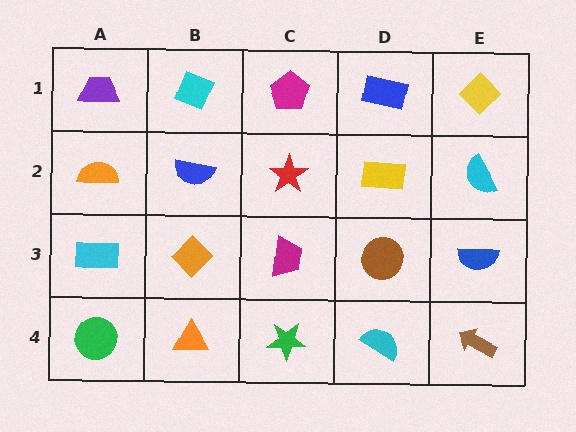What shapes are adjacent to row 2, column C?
A magenta pentagon (row 1, column C), a magenta trapezoid (row 3, column C), a blue semicircle (row 2, column B), a yellow rectangle (row 2, column D).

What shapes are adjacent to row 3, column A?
An orange semicircle (row 2, column A), a green circle (row 4, column A), an orange diamond (row 3, column B).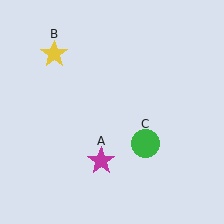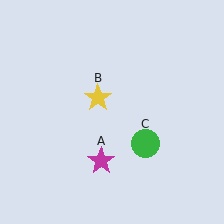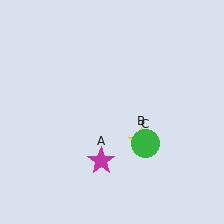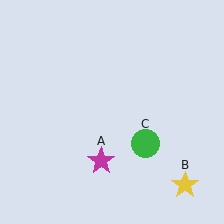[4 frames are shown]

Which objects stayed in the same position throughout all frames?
Magenta star (object A) and green circle (object C) remained stationary.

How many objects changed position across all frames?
1 object changed position: yellow star (object B).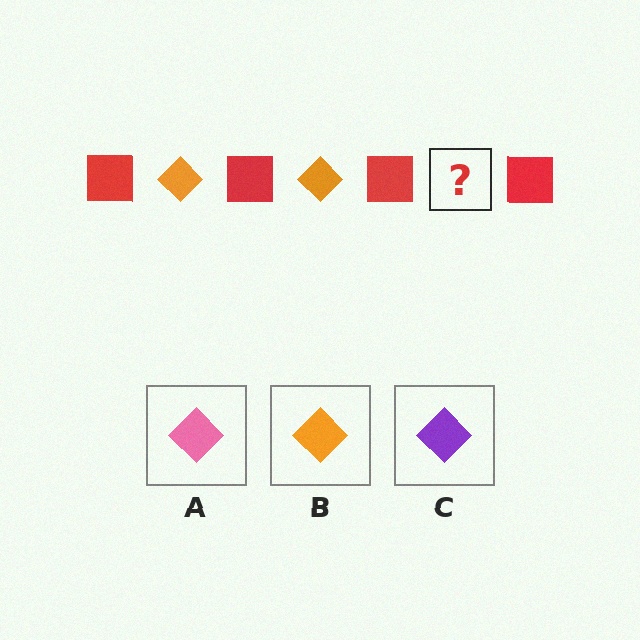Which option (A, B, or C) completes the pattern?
B.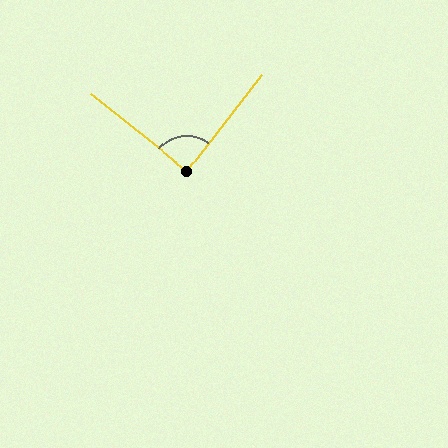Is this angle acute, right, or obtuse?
It is approximately a right angle.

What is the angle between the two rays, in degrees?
Approximately 89 degrees.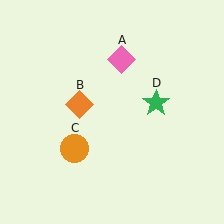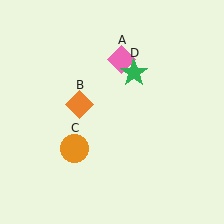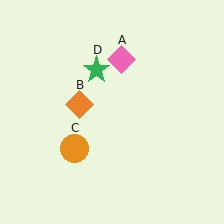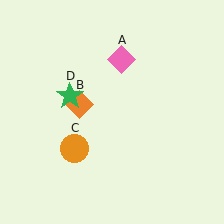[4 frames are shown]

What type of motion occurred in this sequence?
The green star (object D) rotated counterclockwise around the center of the scene.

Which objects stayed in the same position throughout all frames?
Pink diamond (object A) and orange diamond (object B) and orange circle (object C) remained stationary.